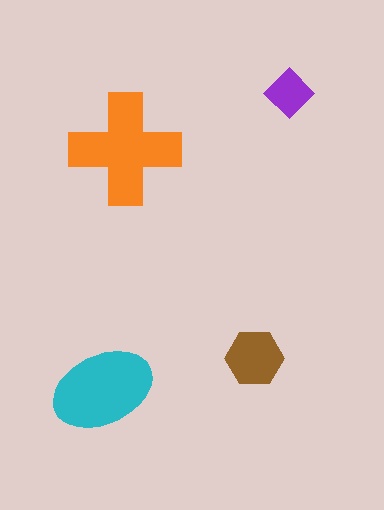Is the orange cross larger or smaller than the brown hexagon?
Larger.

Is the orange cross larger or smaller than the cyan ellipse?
Larger.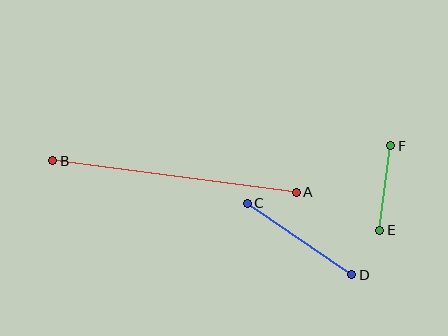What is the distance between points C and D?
The distance is approximately 127 pixels.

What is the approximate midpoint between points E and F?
The midpoint is at approximately (385, 188) pixels.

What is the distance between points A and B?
The distance is approximately 245 pixels.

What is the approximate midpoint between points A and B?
The midpoint is at approximately (174, 177) pixels.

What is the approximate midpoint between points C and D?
The midpoint is at approximately (299, 239) pixels.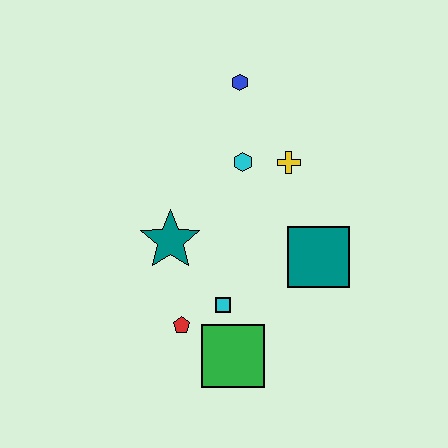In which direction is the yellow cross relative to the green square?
The yellow cross is above the green square.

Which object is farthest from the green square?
The blue hexagon is farthest from the green square.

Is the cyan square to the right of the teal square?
No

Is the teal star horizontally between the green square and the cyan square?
No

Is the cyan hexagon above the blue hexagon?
No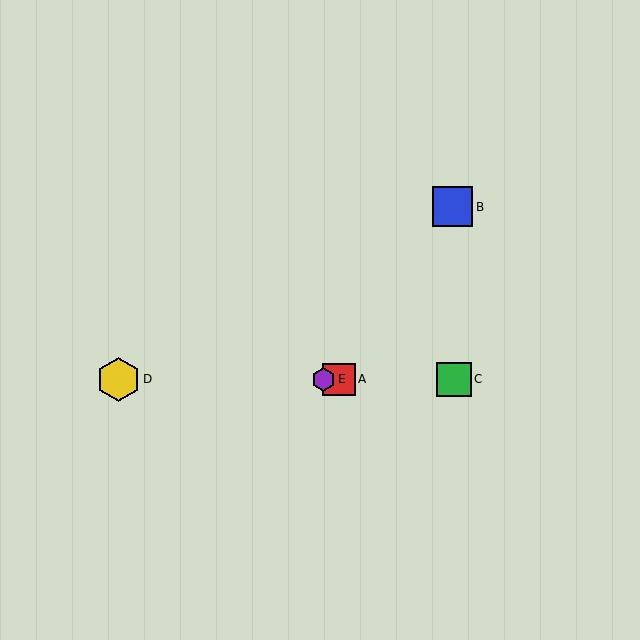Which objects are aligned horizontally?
Objects A, C, D, E are aligned horizontally.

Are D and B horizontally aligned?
No, D is at y≈379 and B is at y≈207.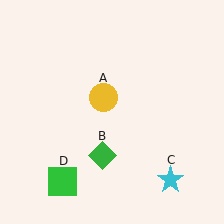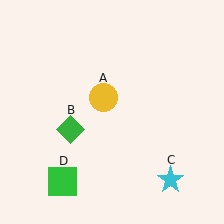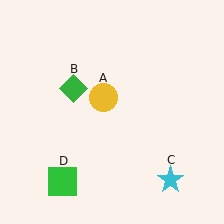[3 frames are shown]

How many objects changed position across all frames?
1 object changed position: green diamond (object B).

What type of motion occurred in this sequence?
The green diamond (object B) rotated clockwise around the center of the scene.